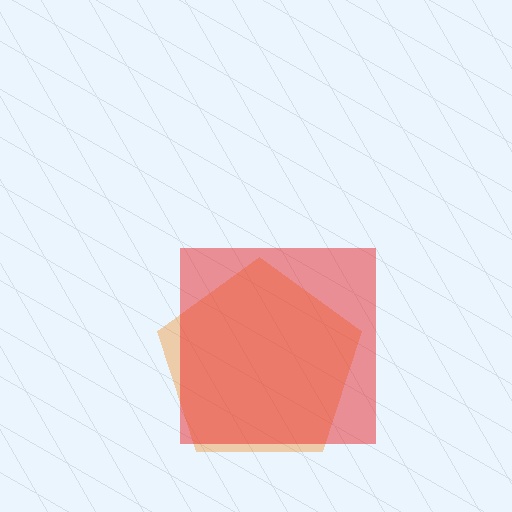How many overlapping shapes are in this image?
There are 2 overlapping shapes in the image.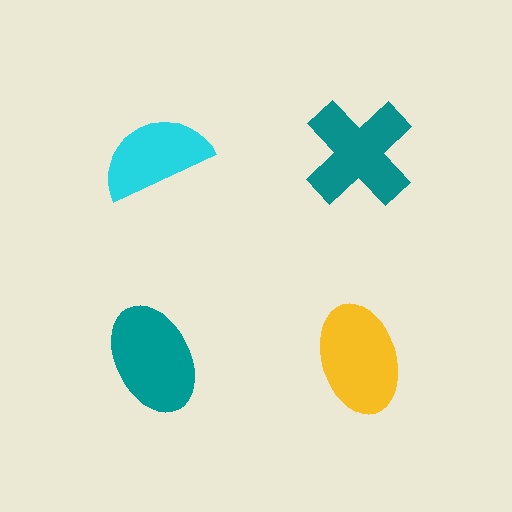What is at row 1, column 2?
A teal cross.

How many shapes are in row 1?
2 shapes.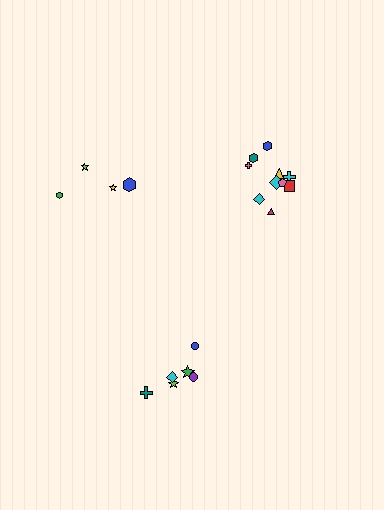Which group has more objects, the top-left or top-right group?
The top-right group.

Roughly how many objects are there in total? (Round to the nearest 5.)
Roughly 20 objects in total.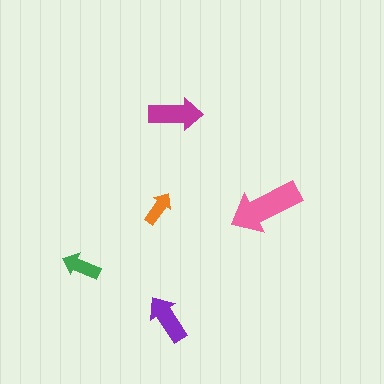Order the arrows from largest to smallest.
the pink one, the magenta one, the purple one, the green one, the orange one.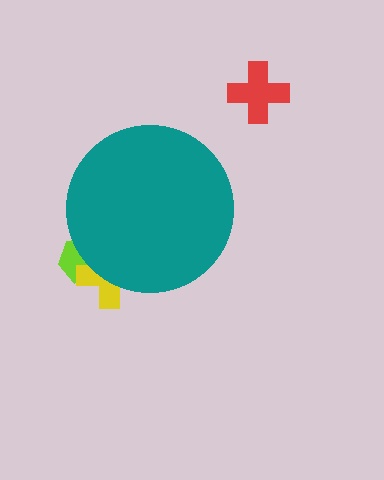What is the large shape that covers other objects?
A teal circle.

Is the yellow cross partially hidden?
Yes, the yellow cross is partially hidden behind the teal circle.